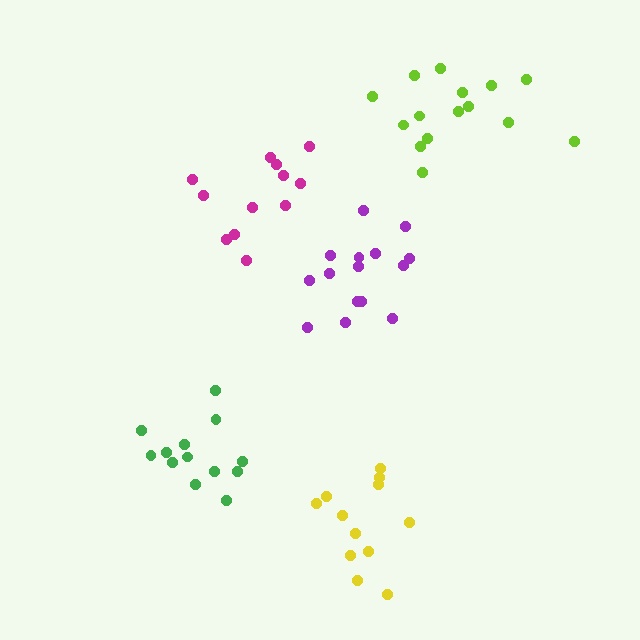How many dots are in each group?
Group 1: 15 dots, Group 2: 12 dots, Group 3: 13 dots, Group 4: 12 dots, Group 5: 15 dots (67 total).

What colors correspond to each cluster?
The clusters are colored: purple, magenta, green, yellow, lime.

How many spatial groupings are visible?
There are 5 spatial groupings.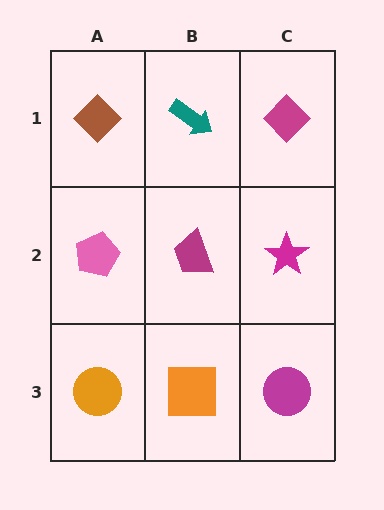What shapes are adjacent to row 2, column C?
A magenta diamond (row 1, column C), a magenta circle (row 3, column C), a magenta trapezoid (row 2, column B).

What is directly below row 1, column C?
A magenta star.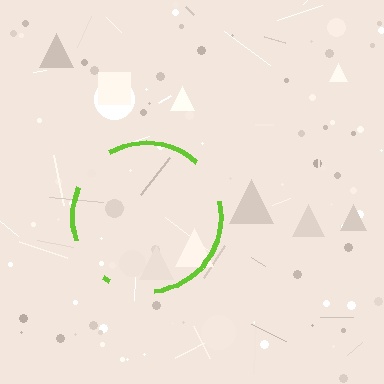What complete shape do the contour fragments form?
The contour fragments form a circle.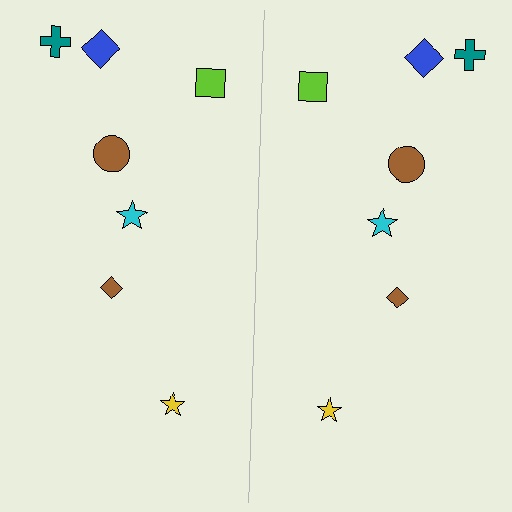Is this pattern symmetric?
Yes, this pattern has bilateral (reflection) symmetry.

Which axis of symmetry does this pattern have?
The pattern has a vertical axis of symmetry running through the center of the image.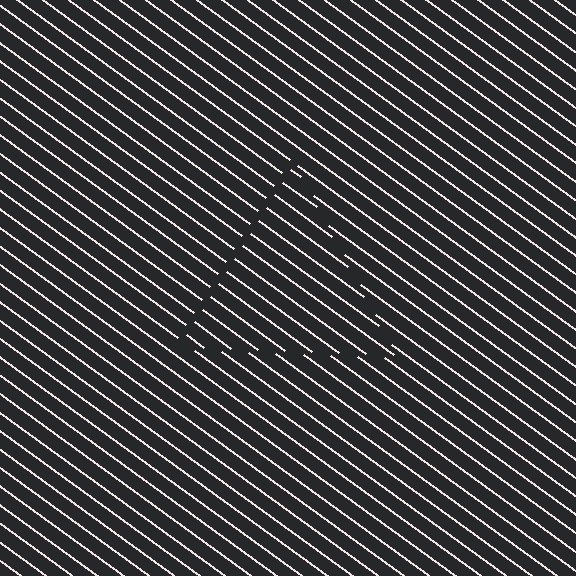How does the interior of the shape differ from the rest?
The interior of the shape contains the same grating, shifted by half a period — the contour is defined by the phase discontinuity where line-ends from the inner and outer gratings abut.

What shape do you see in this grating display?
An illusory triangle. The interior of the shape contains the same grating, shifted by half a period — the contour is defined by the phase discontinuity where line-ends from the inner and outer gratings abut.